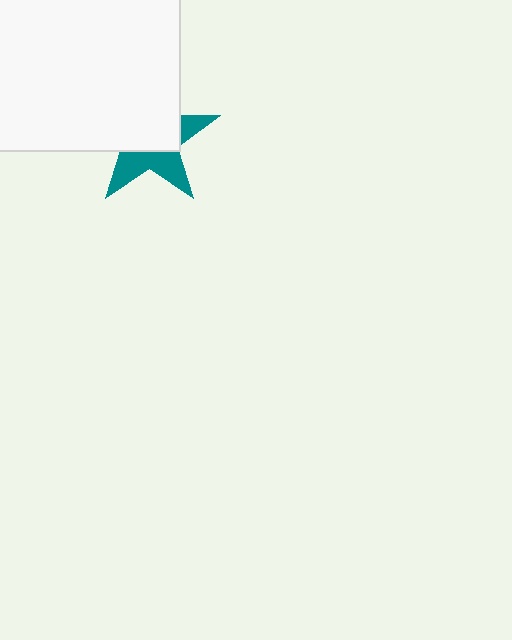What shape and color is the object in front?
The object in front is a white rectangle.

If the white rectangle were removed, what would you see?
You would see the complete teal star.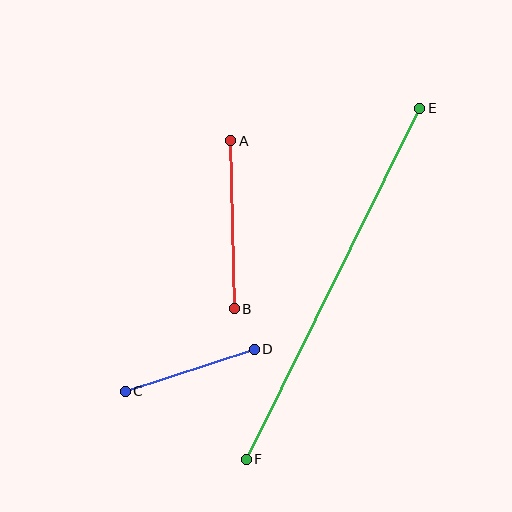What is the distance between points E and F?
The distance is approximately 392 pixels.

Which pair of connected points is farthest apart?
Points E and F are farthest apart.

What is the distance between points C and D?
The distance is approximately 136 pixels.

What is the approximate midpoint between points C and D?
The midpoint is at approximately (190, 370) pixels.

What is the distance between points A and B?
The distance is approximately 168 pixels.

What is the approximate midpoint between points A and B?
The midpoint is at approximately (232, 225) pixels.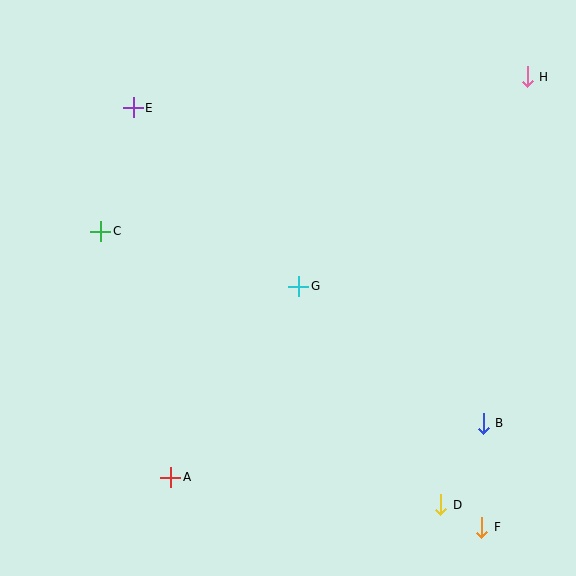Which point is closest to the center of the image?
Point G at (299, 286) is closest to the center.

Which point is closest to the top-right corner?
Point H is closest to the top-right corner.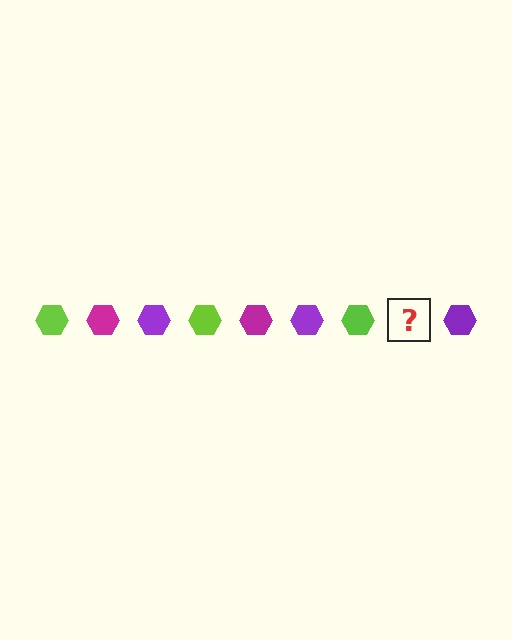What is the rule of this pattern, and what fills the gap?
The rule is that the pattern cycles through lime, magenta, purple hexagons. The gap should be filled with a magenta hexagon.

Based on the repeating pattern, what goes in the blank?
The blank should be a magenta hexagon.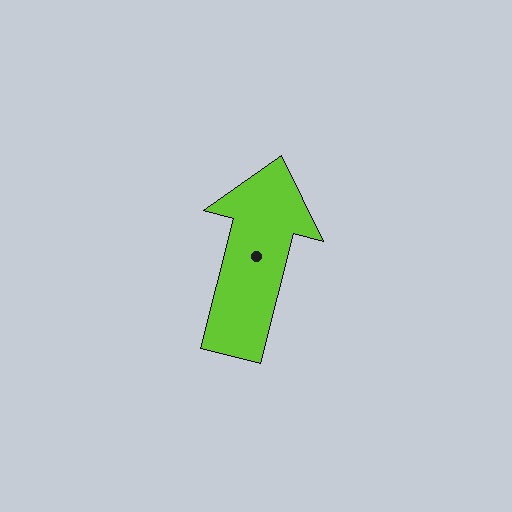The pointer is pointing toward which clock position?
Roughly 12 o'clock.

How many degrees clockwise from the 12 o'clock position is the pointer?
Approximately 14 degrees.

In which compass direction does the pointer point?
North.